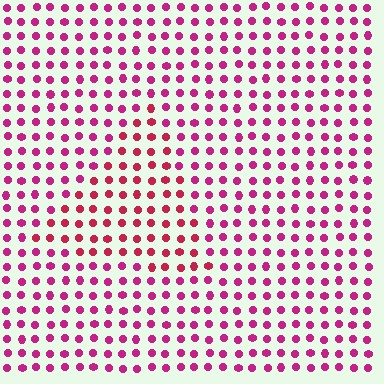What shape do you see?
I see a triangle.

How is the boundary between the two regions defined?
The boundary is defined purely by a slight shift in hue (about 22 degrees). Spacing, size, and orientation are identical on both sides.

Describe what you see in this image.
The image is filled with small magenta elements in a uniform arrangement. A triangle-shaped region is visible where the elements are tinted to a slightly different hue, forming a subtle color boundary.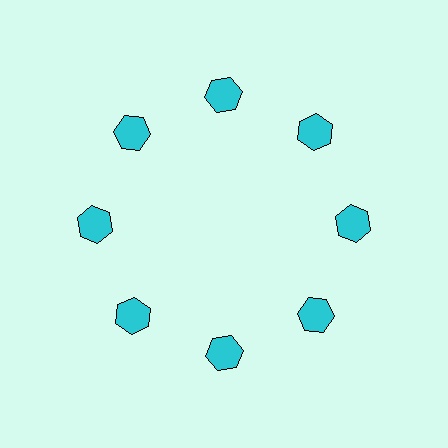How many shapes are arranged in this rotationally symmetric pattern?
There are 8 shapes, arranged in 8 groups of 1.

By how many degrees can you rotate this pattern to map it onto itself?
The pattern maps onto itself every 45 degrees of rotation.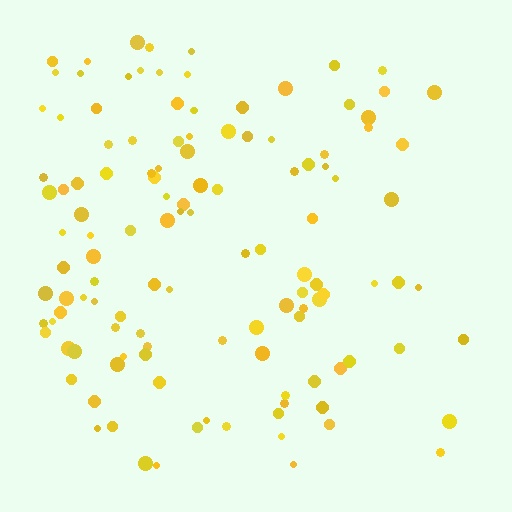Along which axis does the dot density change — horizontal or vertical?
Horizontal.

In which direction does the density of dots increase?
From right to left, with the left side densest.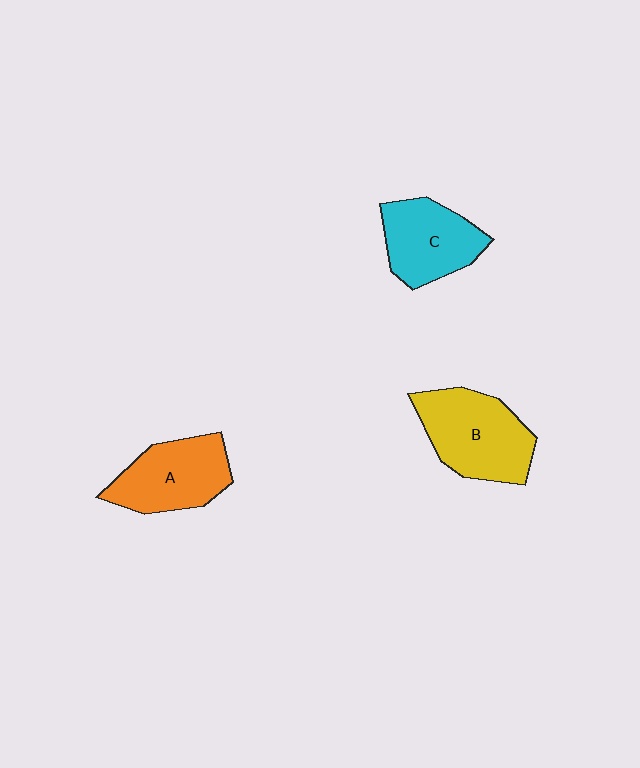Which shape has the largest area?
Shape B (yellow).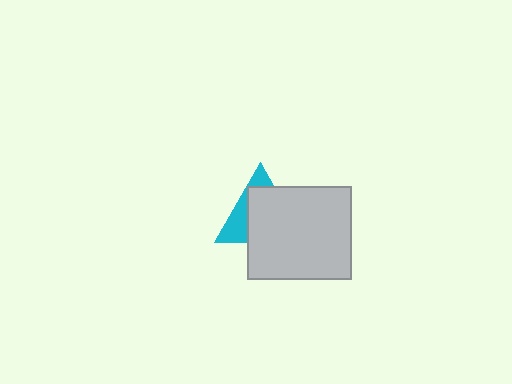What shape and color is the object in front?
The object in front is a light gray rectangle.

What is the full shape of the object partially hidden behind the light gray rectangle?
The partially hidden object is a cyan triangle.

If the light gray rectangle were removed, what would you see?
You would see the complete cyan triangle.